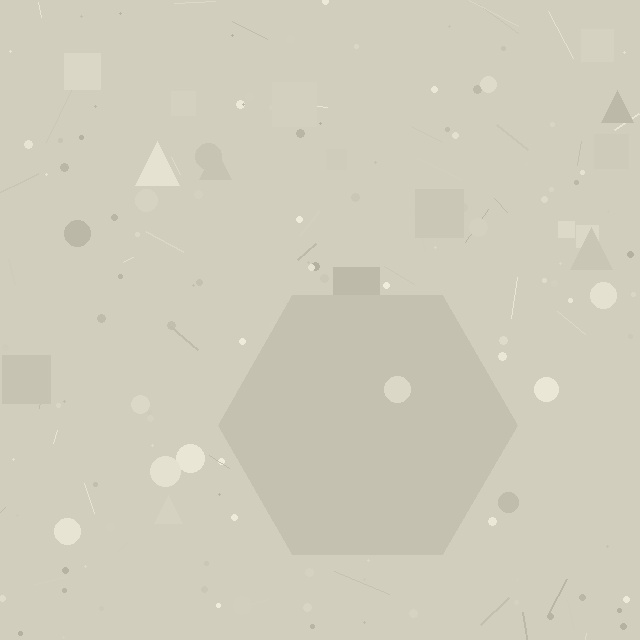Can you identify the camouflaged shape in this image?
The camouflaged shape is a hexagon.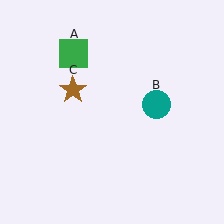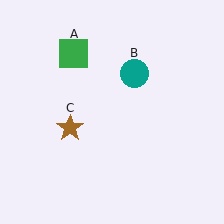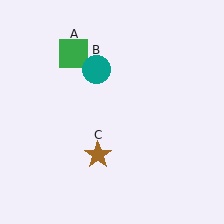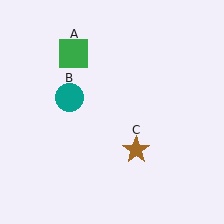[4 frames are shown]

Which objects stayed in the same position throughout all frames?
Green square (object A) remained stationary.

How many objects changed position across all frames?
2 objects changed position: teal circle (object B), brown star (object C).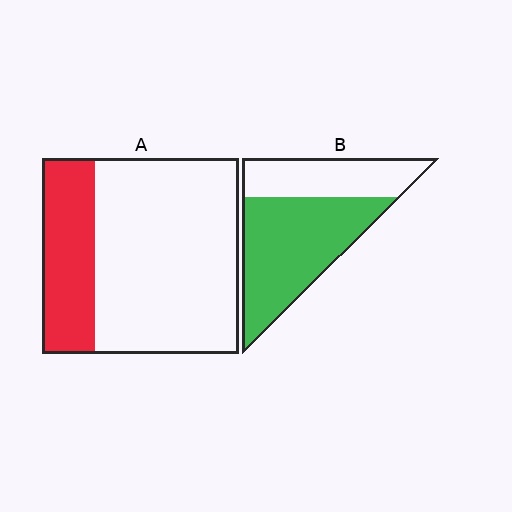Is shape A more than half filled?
No.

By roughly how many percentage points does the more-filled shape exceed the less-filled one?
By roughly 35 percentage points (B over A).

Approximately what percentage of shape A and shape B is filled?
A is approximately 25% and B is approximately 65%.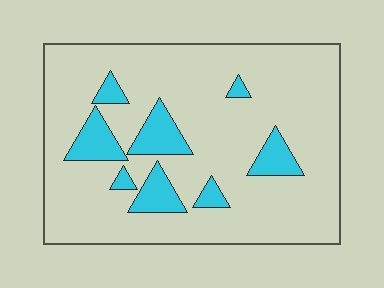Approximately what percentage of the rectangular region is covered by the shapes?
Approximately 15%.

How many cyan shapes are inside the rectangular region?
8.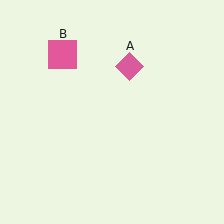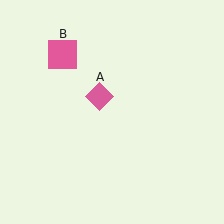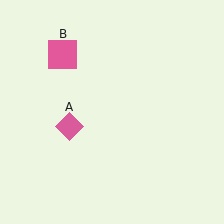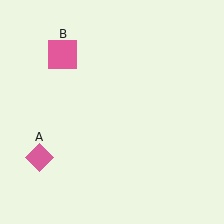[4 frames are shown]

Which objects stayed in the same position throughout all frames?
Pink square (object B) remained stationary.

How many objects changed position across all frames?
1 object changed position: pink diamond (object A).